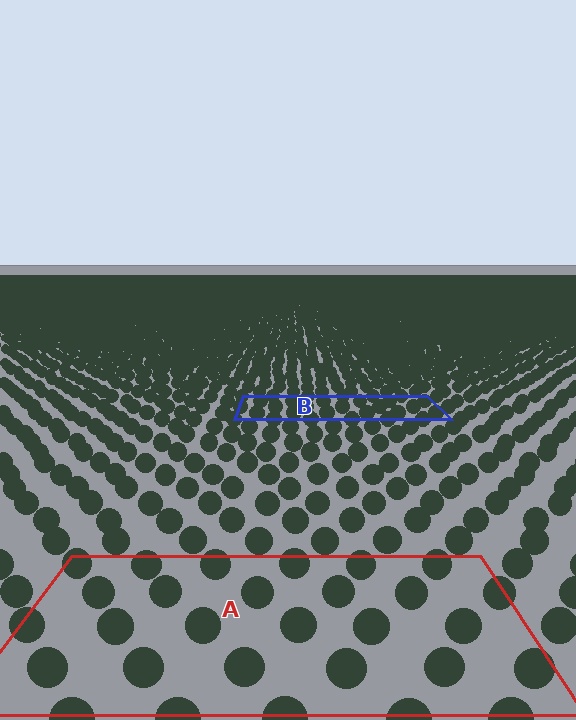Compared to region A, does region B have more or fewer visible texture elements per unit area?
Region B has more texture elements per unit area — they are packed more densely because it is farther away.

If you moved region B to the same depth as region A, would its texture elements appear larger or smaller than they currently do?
They would appear larger. At a closer depth, the same texture elements are projected at a bigger on-screen size.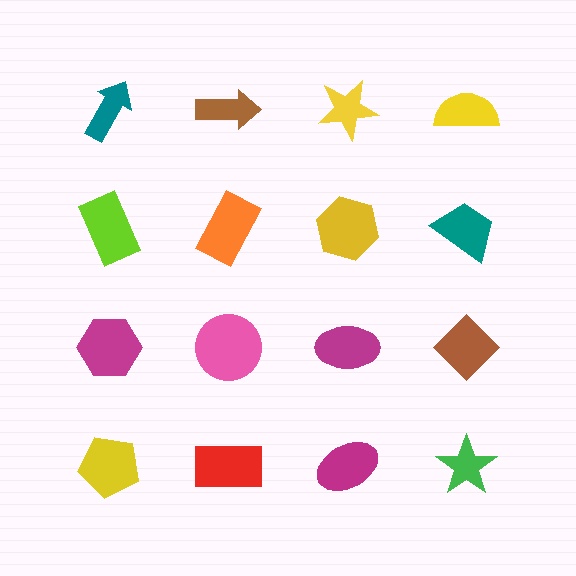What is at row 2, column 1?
A lime rectangle.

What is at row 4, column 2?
A red rectangle.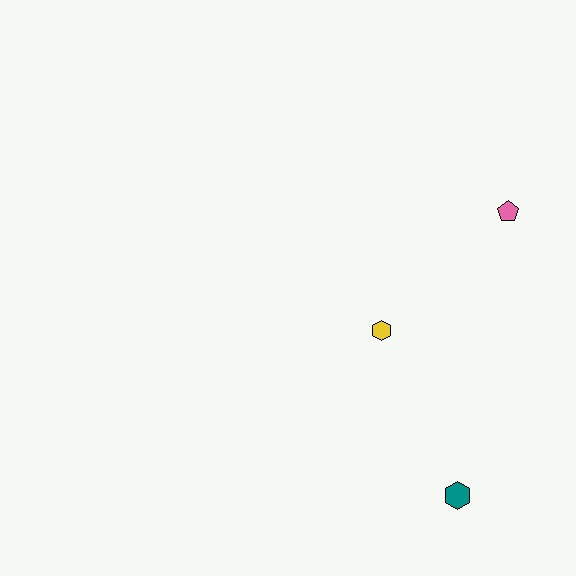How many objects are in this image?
There are 3 objects.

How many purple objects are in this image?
There are no purple objects.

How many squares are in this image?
There are no squares.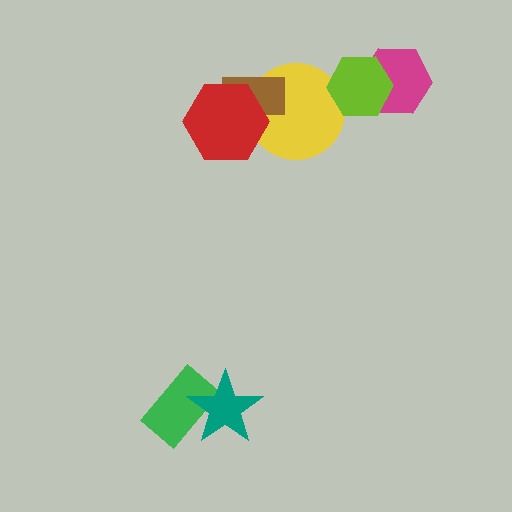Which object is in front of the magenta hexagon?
The lime hexagon is in front of the magenta hexagon.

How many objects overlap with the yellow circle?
3 objects overlap with the yellow circle.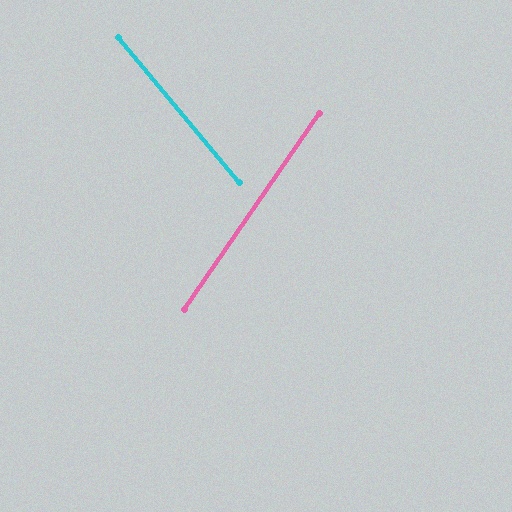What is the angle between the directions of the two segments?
Approximately 74 degrees.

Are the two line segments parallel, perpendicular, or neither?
Neither parallel nor perpendicular — they differ by about 74°.